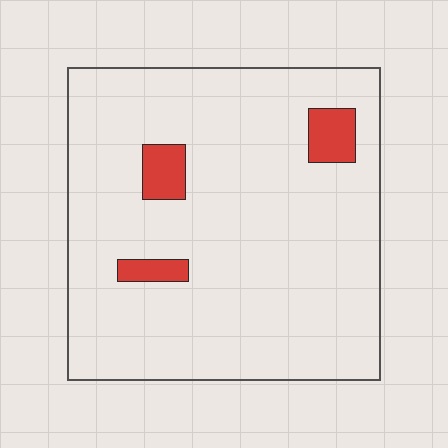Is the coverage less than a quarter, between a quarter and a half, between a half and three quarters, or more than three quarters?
Less than a quarter.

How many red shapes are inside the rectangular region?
3.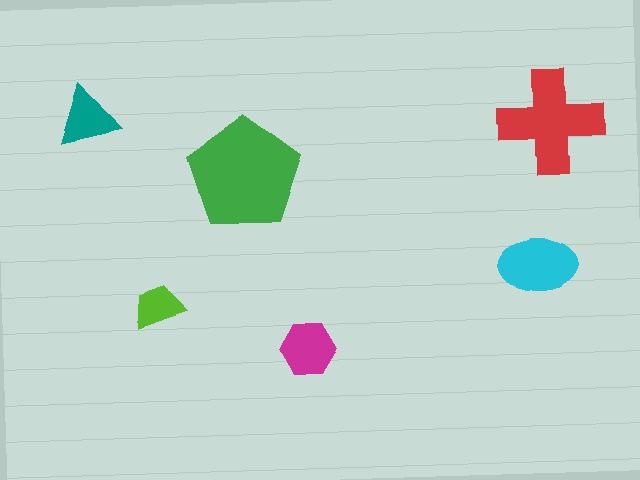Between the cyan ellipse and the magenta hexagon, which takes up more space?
The cyan ellipse.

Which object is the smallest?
The lime trapezoid.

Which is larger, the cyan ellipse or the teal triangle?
The cyan ellipse.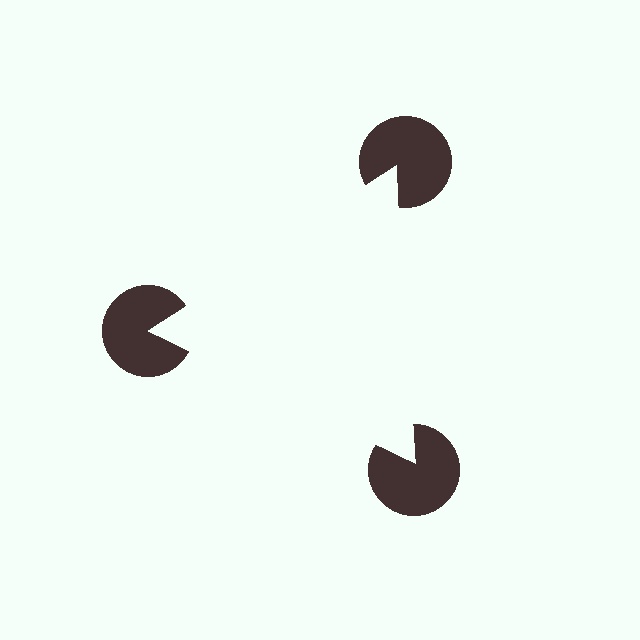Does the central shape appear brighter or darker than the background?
It typically appears slightly brighter than the background, even though no actual brightness change is drawn.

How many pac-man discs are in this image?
There are 3 — one at each vertex of the illusory triangle.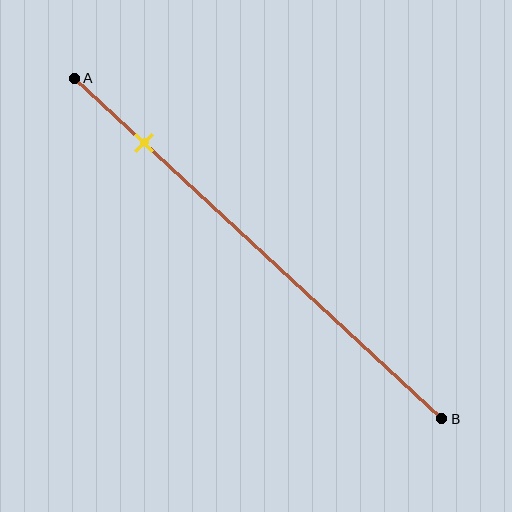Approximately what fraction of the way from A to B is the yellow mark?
The yellow mark is approximately 20% of the way from A to B.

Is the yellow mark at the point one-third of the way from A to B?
No, the mark is at about 20% from A, not at the 33% one-third point.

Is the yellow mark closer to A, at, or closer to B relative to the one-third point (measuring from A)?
The yellow mark is closer to point A than the one-third point of segment AB.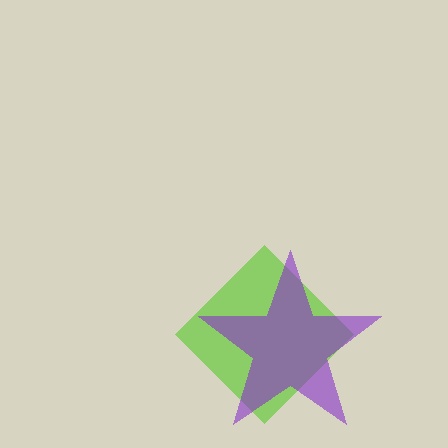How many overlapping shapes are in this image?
There are 2 overlapping shapes in the image.